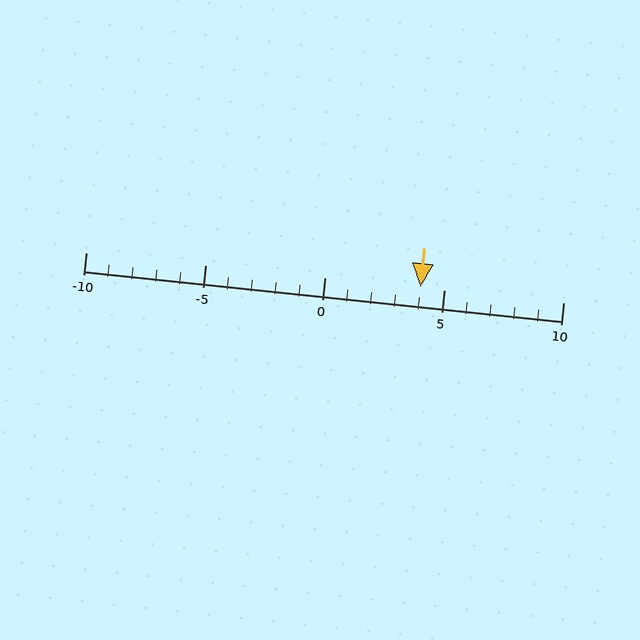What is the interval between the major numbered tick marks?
The major tick marks are spaced 5 units apart.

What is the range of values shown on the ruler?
The ruler shows values from -10 to 10.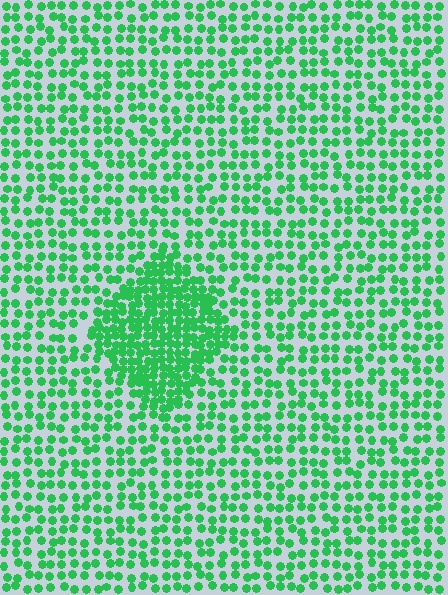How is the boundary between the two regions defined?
The boundary is defined by a change in element density (approximately 2.1x ratio). All elements are the same color, size, and shape.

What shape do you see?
I see a diamond.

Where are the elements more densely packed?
The elements are more densely packed inside the diamond boundary.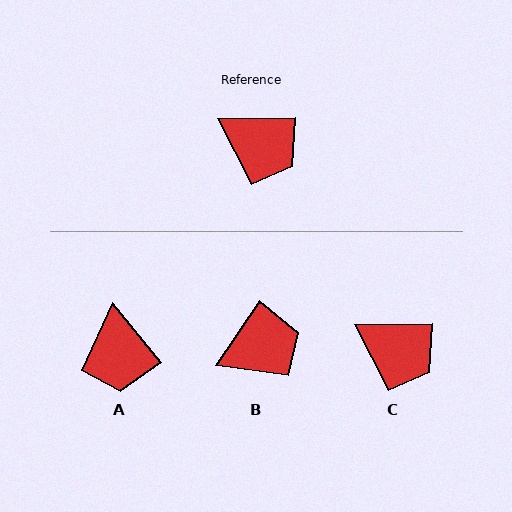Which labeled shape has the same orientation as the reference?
C.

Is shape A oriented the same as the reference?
No, it is off by about 51 degrees.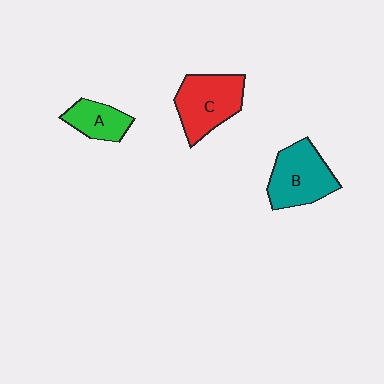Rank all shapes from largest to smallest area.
From largest to smallest: C (red), B (teal), A (green).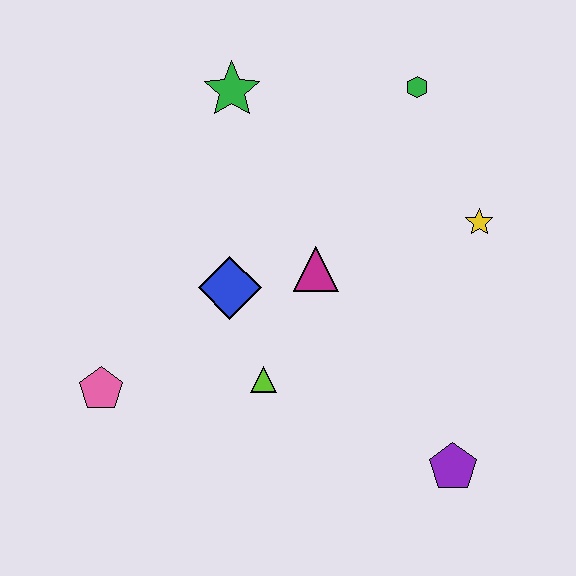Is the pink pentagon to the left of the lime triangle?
Yes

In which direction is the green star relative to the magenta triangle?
The green star is above the magenta triangle.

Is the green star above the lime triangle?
Yes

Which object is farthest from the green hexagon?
The pink pentagon is farthest from the green hexagon.